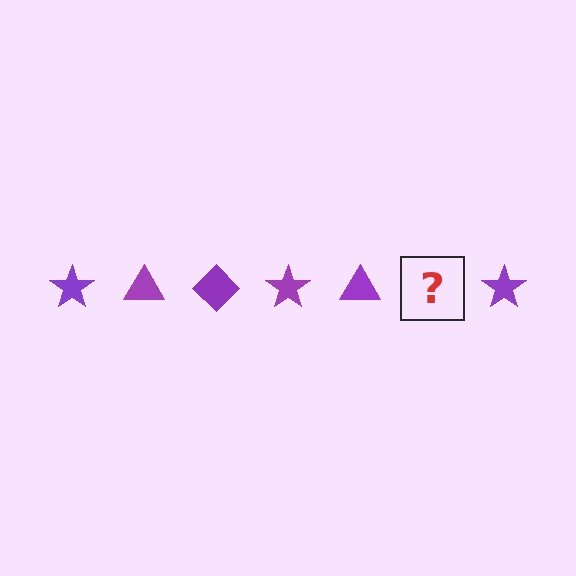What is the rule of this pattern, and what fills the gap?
The rule is that the pattern cycles through star, triangle, diamond shapes in purple. The gap should be filled with a purple diamond.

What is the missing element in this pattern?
The missing element is a purple diamond.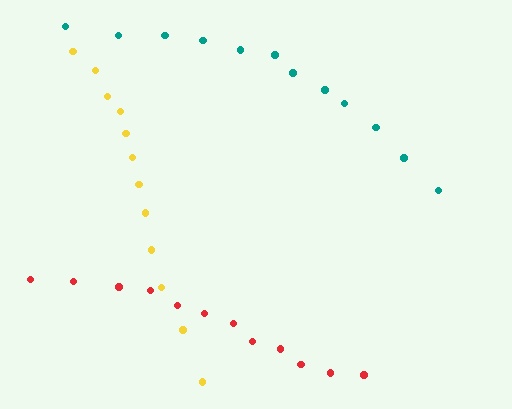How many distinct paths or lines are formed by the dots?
There are 3 distinct paths.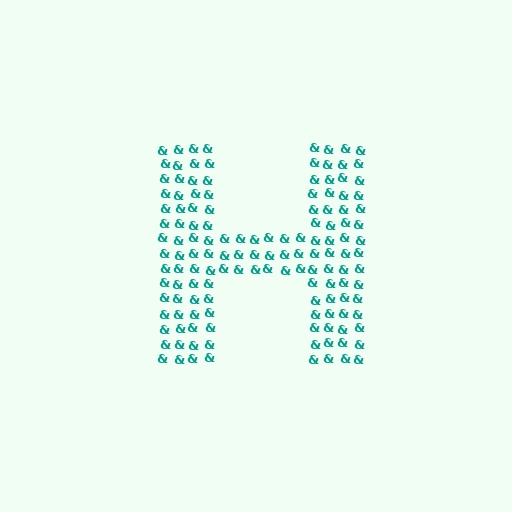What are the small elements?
The small elements are ampersands.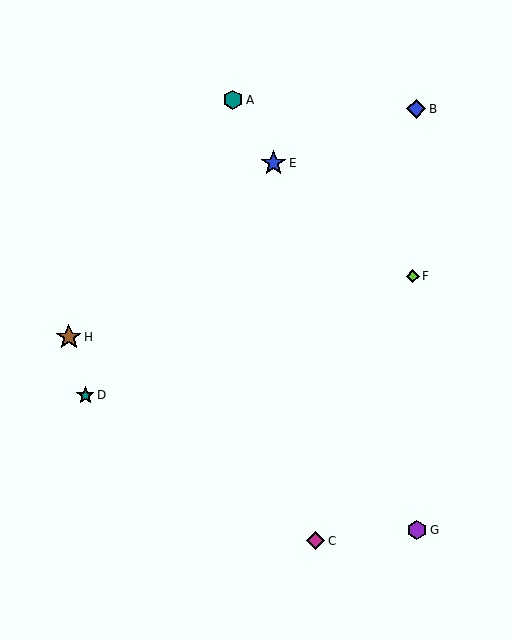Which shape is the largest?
The brown star (labeled H) is the largest.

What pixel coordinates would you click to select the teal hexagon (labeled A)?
Click at (233, 100) to select the teal hexagon A.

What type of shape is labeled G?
Shape G is a purple hexagon.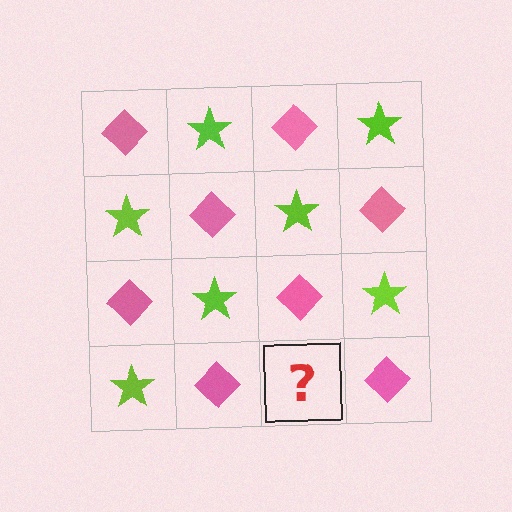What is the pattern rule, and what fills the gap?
The rule is that it alternates pink diamond and lime star in a checkerboard pattern. The gap should be filled with a lime star.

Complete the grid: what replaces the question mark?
The question mark should be replaced with a lime star.